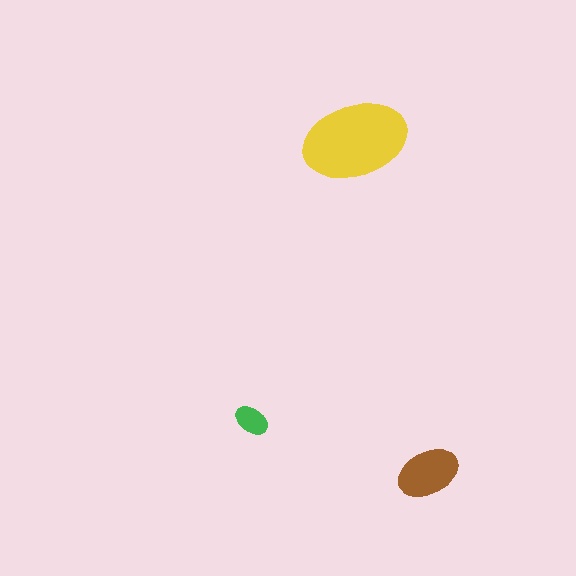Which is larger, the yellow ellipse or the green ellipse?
The yellow one.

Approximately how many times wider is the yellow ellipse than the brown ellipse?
About 1.5 times wider.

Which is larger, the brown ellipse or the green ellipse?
The brown one.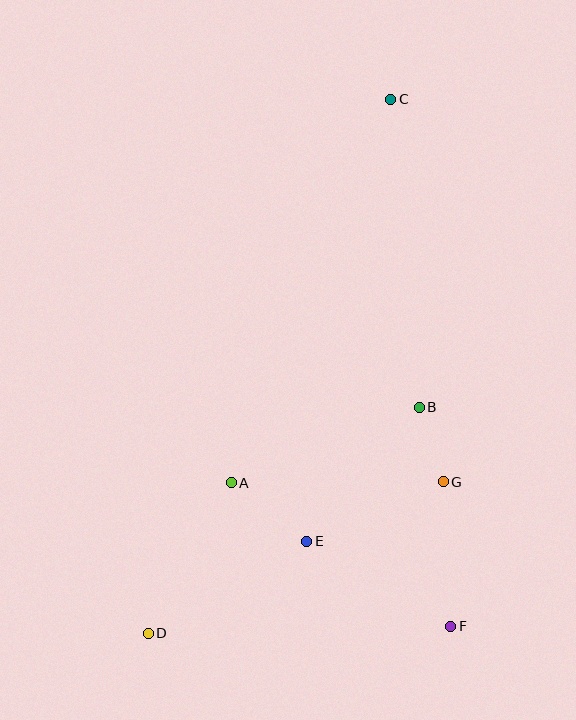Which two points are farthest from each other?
Points C and D are farthest from each other.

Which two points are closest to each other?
Points B and G are closest to each other.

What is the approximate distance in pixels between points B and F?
The distance between B and F is approximately 221 pixels.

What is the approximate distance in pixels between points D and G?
The distance between D and G is approximately 332 pixels.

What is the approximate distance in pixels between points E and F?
The distance between E and F is approximately 167 pixels.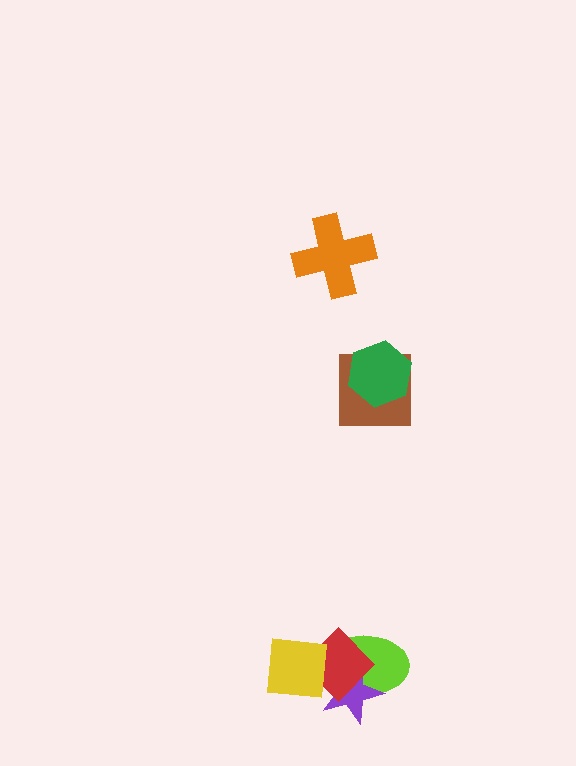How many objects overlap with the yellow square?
3 objects overlap with the yellow square.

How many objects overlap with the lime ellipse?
3 objects overlap with the lime ellipse.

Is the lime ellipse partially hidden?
Yes, it is partially covered by another shape.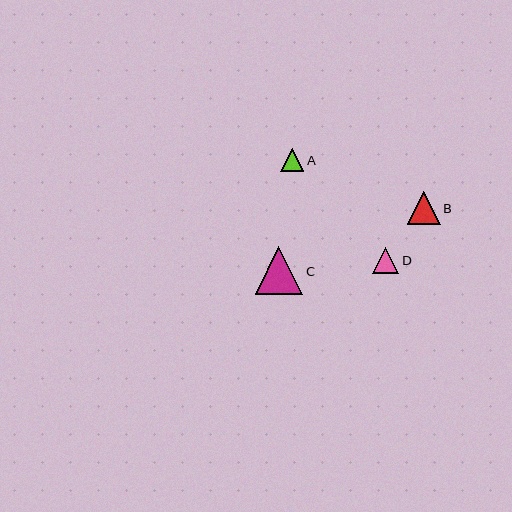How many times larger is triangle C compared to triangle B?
Triangle C is approximately 1.5 times the size of triangle B.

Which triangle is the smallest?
Triangle A is the smallest with a size of approximately 23 pixels.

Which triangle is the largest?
Triangle C is the largest with a size of approximately 48 pixels.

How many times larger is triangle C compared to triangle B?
Triangle C is approximately 1.5 times the size of triangle B.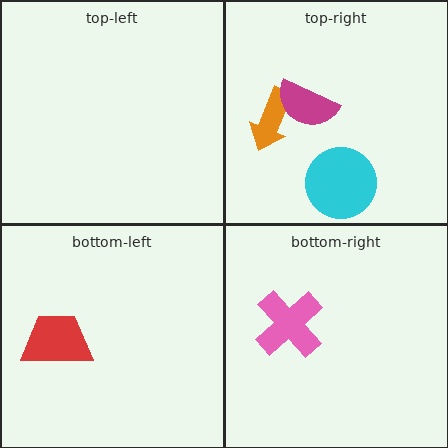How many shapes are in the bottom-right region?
1.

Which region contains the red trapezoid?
The bottom-left region.